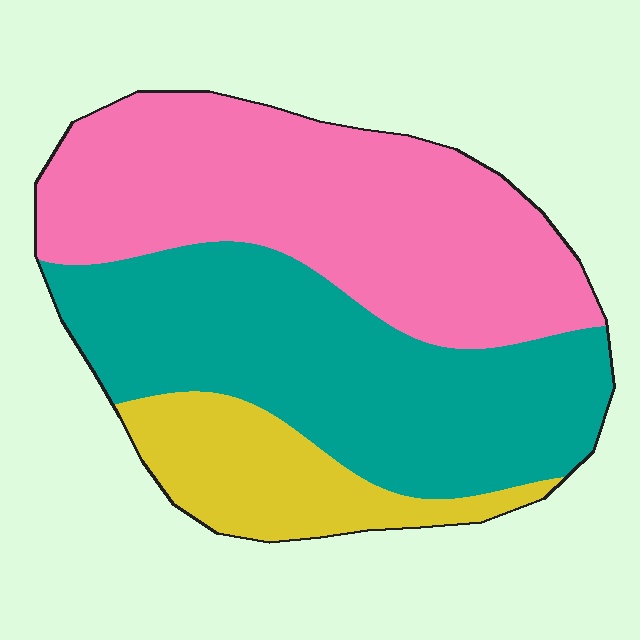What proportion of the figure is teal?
Teal covers 41% of the figure.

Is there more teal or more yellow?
Teal.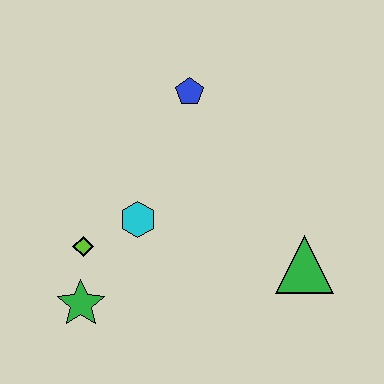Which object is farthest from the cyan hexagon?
The green triangle is farthest from the cyan hexagon.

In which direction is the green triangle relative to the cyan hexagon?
The green triangle is to the right of the cyan hexagon.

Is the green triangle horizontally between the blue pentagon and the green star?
No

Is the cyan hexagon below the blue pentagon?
Yes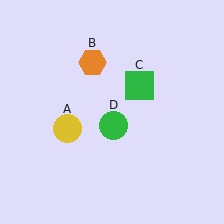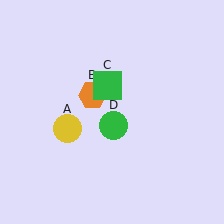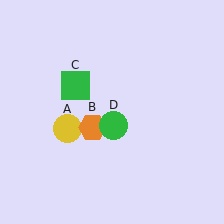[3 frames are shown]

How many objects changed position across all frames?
2 objects changed position: orange hexagon (object B), green square (object C).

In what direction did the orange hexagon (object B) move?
The orange hexagon (object B) moved down.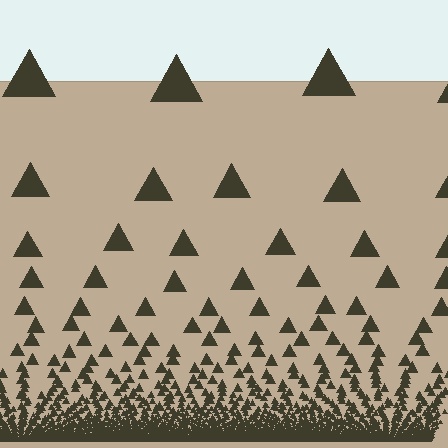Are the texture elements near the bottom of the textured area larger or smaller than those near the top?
Smaller. The gradient is inverted — elements near the bottom are smaller and denser.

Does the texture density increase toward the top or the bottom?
Density increases toward the bottom.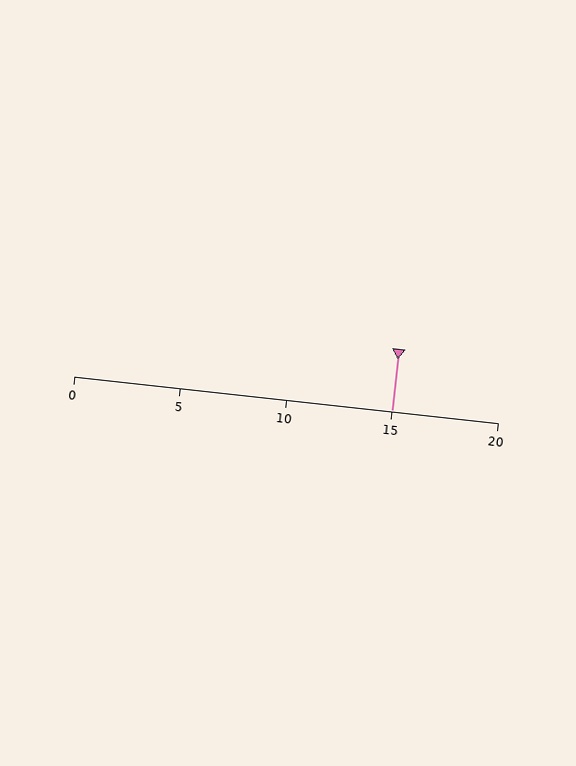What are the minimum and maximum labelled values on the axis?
The axis runs from 0 to 20.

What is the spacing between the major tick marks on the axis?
The major ticks are spaced 5 apart.